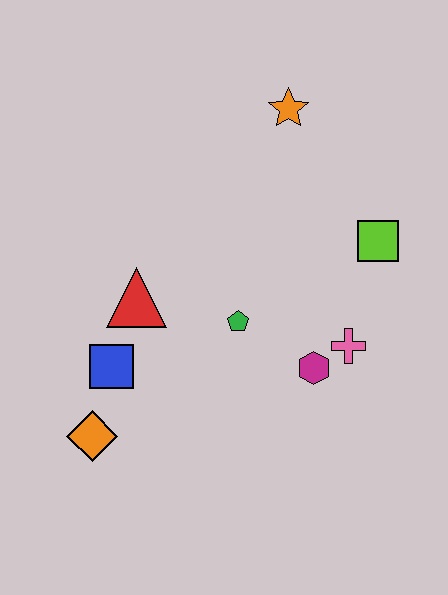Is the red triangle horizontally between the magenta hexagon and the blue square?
Yes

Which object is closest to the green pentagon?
The magenta hexagon is closest to the green pentagon.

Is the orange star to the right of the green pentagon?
Yes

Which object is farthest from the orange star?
The orange diamond is farthest from the orange star.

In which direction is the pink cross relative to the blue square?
The pink cross is to the right of the blue square.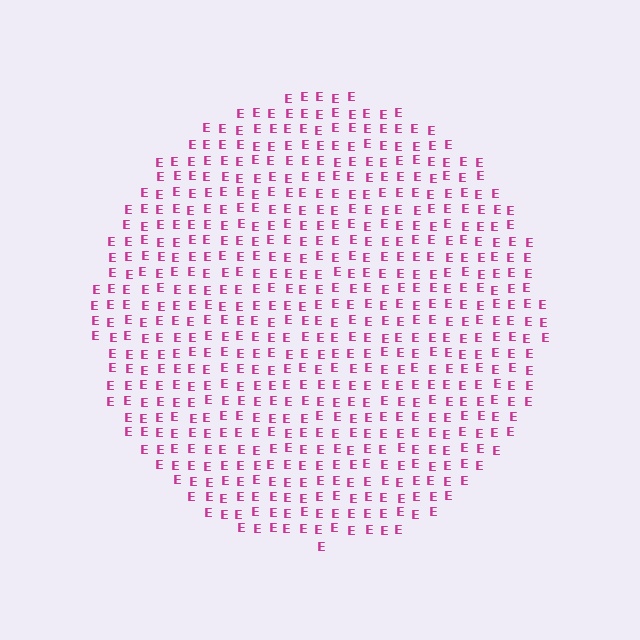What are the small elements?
The small elements are letter E's.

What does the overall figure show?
The overall figure shows a circle.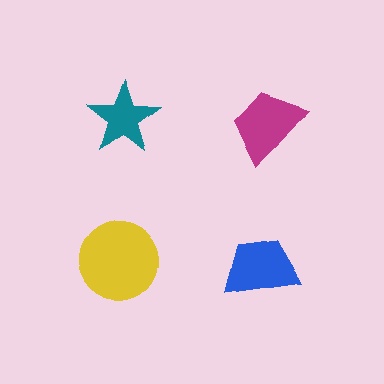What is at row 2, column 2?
A blue trapezoid.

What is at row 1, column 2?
A magenta trapezoid.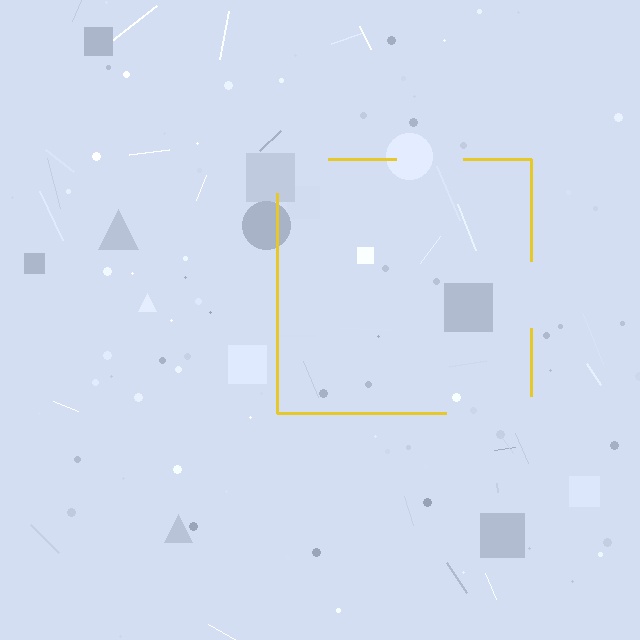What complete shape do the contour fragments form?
The contour fragments form a square.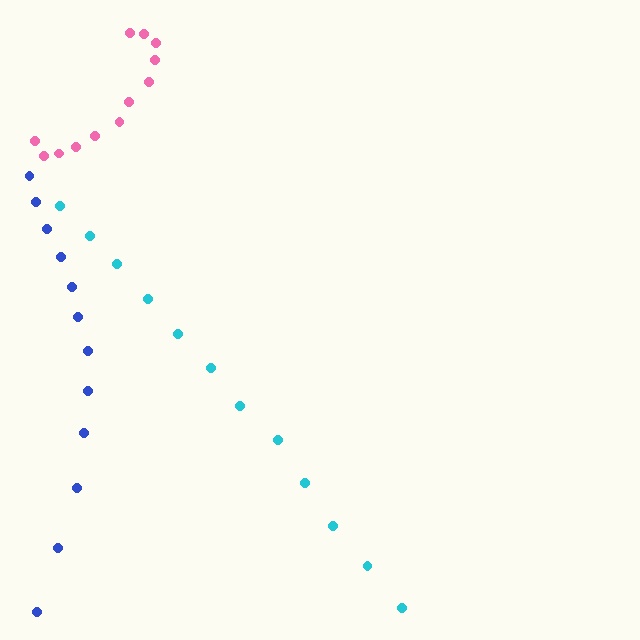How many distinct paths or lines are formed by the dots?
There are 3 distinct paths.